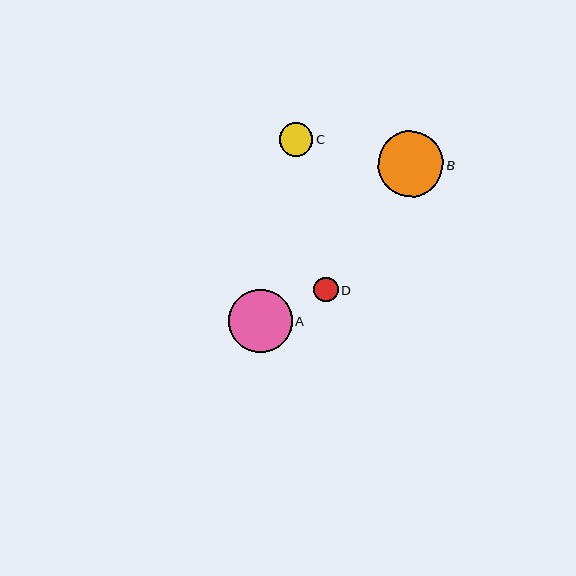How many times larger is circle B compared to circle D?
Circle B is approximately 2.6 times the size of circle D.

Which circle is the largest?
Circle B is the largest with a size of approximately 65 pixels.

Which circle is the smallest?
Circle D is the smallest with a size of approximately 25 pixels.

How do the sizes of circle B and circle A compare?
Circle B and circle A are approximately the same size.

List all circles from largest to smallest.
From largest to smallest: B, A, C, D.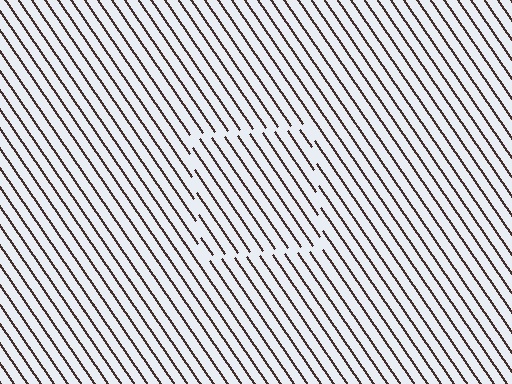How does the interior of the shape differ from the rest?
The interior of the shape contains the same grating, shifted by half a period — the contour is defined by the phase discontinuity where line-ends from the inner and outer gratings abut.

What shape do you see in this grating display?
An illusory square. The interior of the shape contains the same grating, shifted by half a period — the contour is defined by the phase discontinuity where line-ends from the inner and outer gratings abut.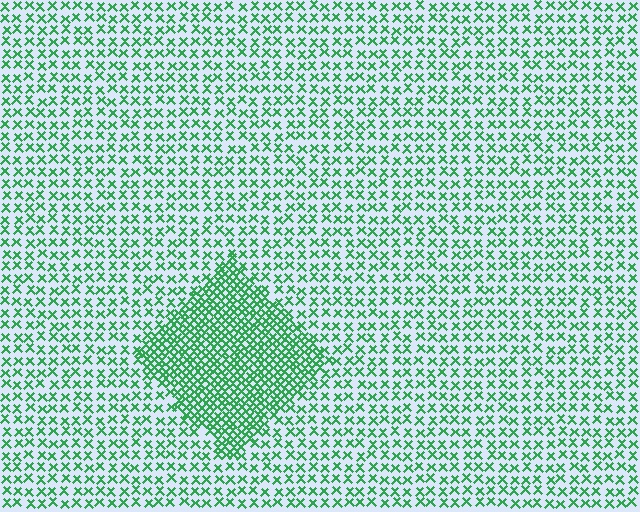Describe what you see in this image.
The image contains small green elements arranged at two different densities. A diamond-shaped region is visible where the elements are more densely packed than the surrounding area.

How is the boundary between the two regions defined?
The boundary is defined by a change in element density (approximately 2.2x ratio). All elements are the same color, size, and shape.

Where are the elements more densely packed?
The elements are more densely packed inside the diamond boundary.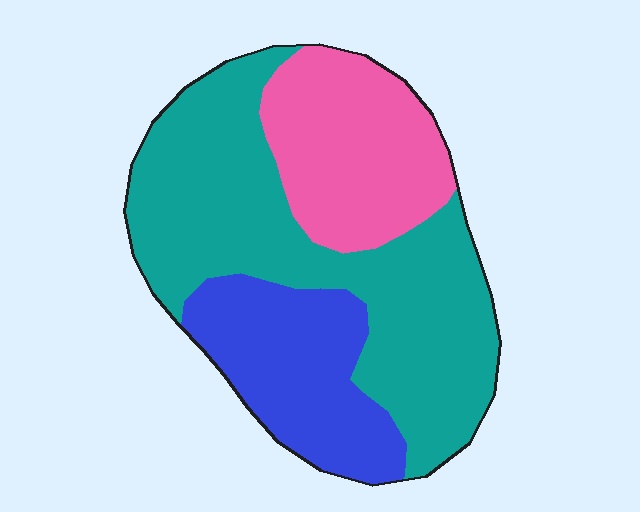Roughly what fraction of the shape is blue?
Blue takes up about one quarter (1/4) of the shape.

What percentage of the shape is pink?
Pink covers 25% of the shape.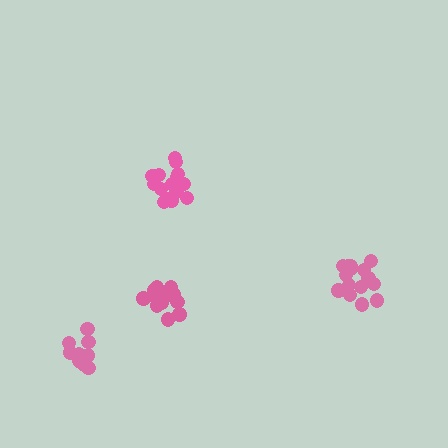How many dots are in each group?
Group 1: 17 dots, Group 2: 16 dots, Group 3: 12 dots, Group 4: 16 dots (61 total).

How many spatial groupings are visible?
There are 4 spatial groupings.